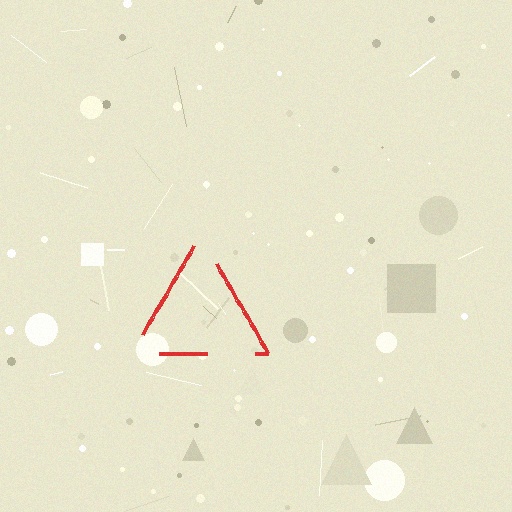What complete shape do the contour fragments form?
The contour fragments form a triangle.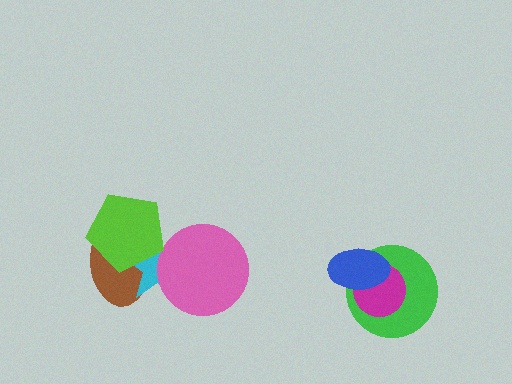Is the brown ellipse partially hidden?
Yes, it is partially covered by another shape.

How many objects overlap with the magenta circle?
2 objects overlap with the magenta circle.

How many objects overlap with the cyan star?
3 objects overlap with the cyan star.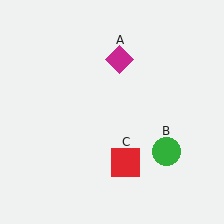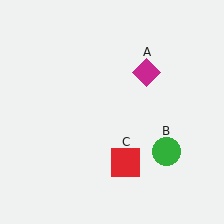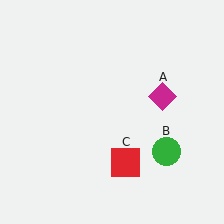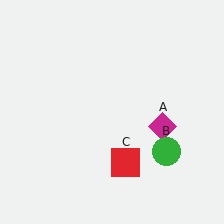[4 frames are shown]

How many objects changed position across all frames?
1 object changed position: magenta diamond (object A).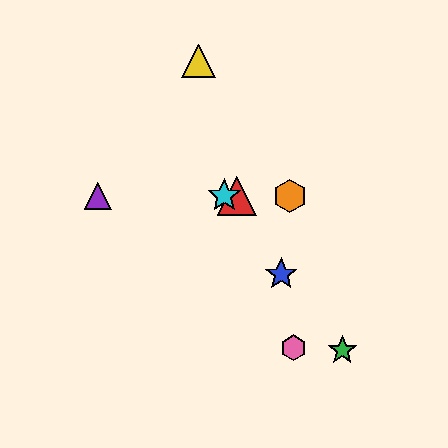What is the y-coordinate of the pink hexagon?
The pink hexagon is at y≈348.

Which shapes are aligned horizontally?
The red triangle, the purple triangle, the orange hexagon, the cyan star are aligned horizontally.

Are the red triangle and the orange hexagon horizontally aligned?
Yes, both are at y≈196.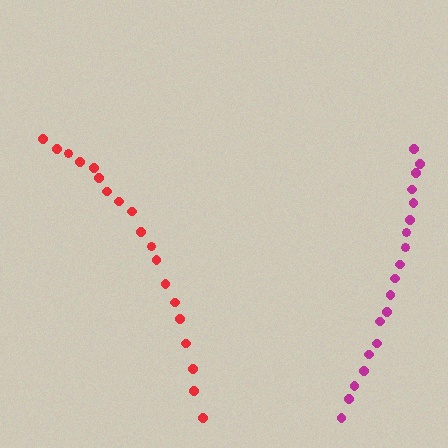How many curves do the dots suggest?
There are 2 distinct paths.